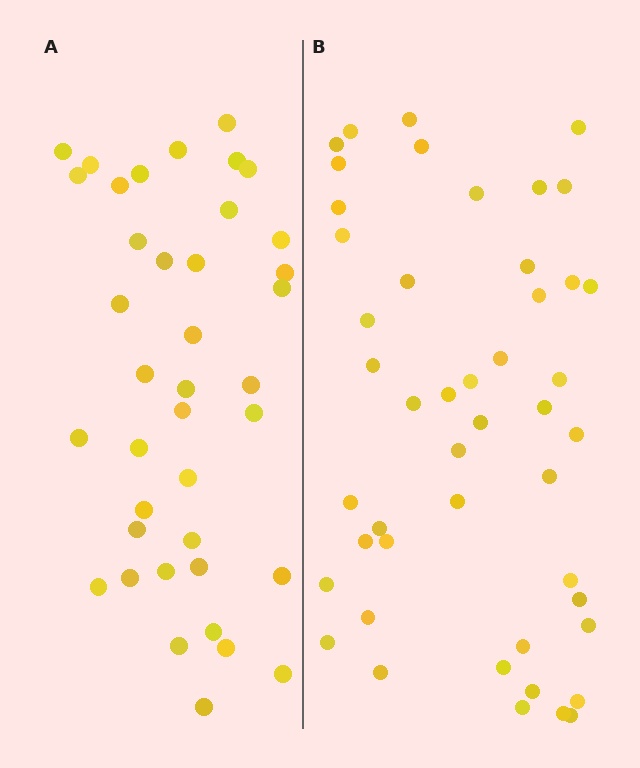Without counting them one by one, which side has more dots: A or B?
Region B (the right region) has more dots.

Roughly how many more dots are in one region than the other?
Region B has roughly 8 or so more dots than region A.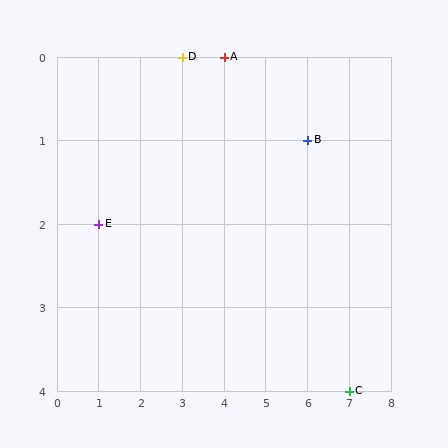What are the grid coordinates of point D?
Point D is at grid coordinates (3, 0).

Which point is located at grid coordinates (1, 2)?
Point E is at (1, 2).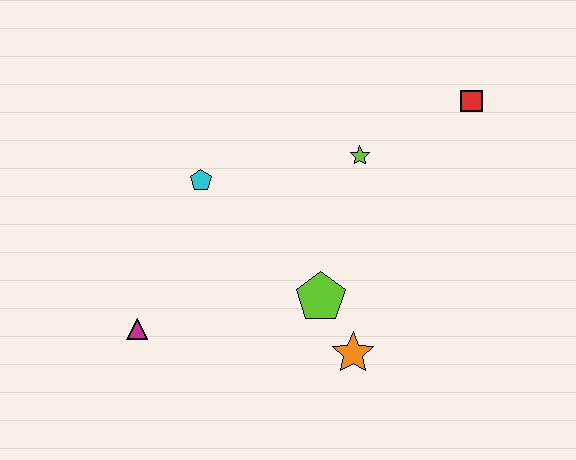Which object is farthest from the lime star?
The magenta triangle is farthest from the lime star.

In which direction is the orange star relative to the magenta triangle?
The orange star is to the right of the magenta triangle.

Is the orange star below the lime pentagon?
Yes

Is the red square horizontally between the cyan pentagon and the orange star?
No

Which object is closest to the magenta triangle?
The cyan pentagon is closest to the magenta triangle.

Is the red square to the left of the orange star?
No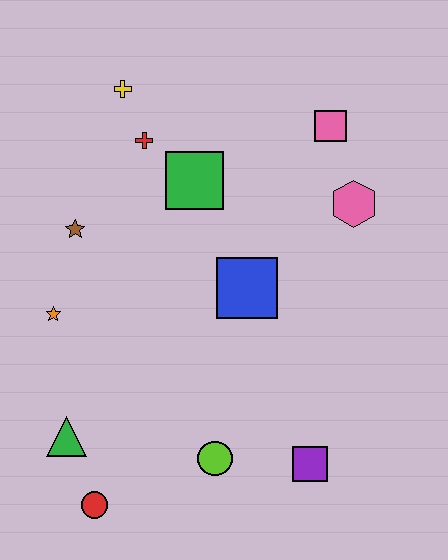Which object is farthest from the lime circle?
The yellow cross is farthest from the lime circle.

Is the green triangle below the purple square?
No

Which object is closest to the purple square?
The lime circle is closest to the purple square.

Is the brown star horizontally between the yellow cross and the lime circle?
No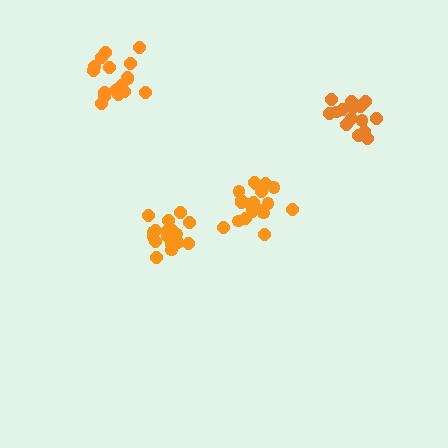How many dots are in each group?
Group 1: 19 dots, Group 2: 17 dots, Group 3: 15 dots, Group 4: 17 dots (68 total).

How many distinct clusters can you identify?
There are 4 distinct clusters.